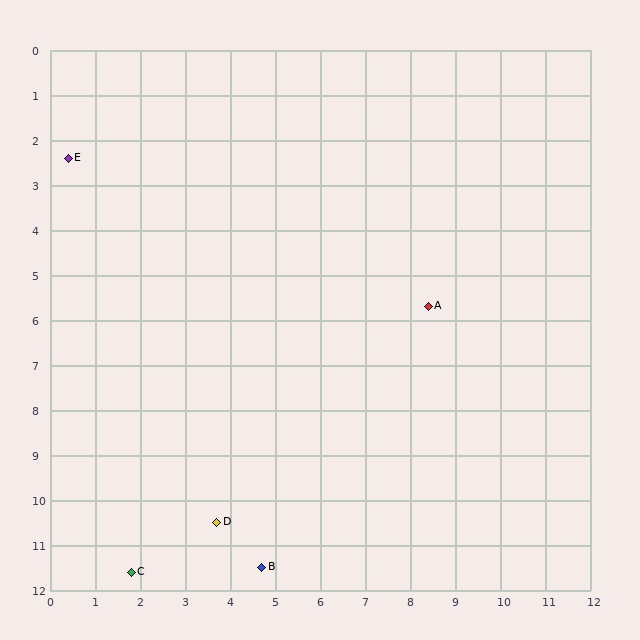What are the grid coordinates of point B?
Point B is at approximately (4.7, 11.5).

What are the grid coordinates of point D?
Point D is at approximately (3.7, 10.5).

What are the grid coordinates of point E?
Point E is at approximately (0.4, 2.4).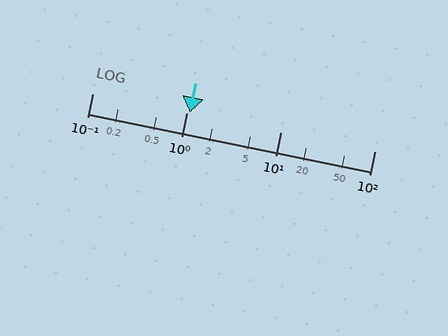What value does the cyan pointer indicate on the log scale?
The pointer indicates approximately 1.1.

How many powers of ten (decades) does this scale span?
The scale spans 3 decades, from 0.1 to 100.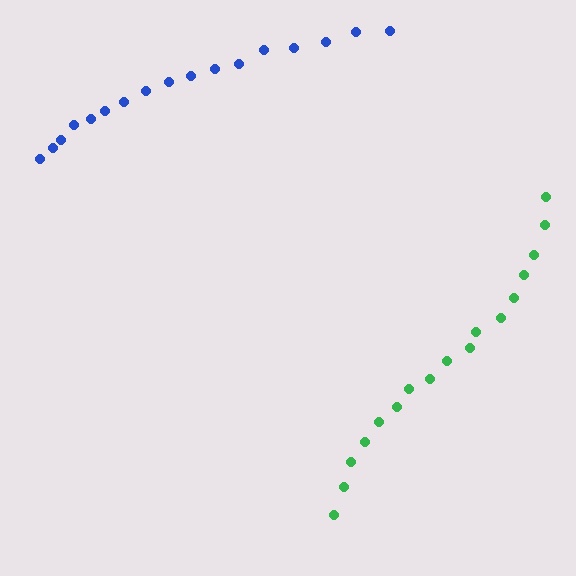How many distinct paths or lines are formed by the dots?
There are 2 distinct paths.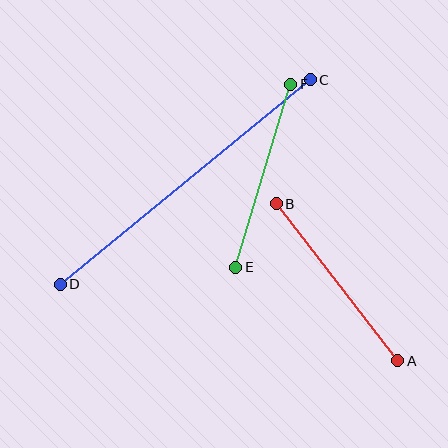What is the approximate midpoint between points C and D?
The midpoint is at approximately (185, 182) pixels.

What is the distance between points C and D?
The distance is approximately 323 pixels.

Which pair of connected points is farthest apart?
Points C and D are farthest apart.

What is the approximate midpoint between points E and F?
The midpoint is at approximately (263, 176) pixels.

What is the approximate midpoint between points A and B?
The midpoint is at approximately (337, 282) pixels.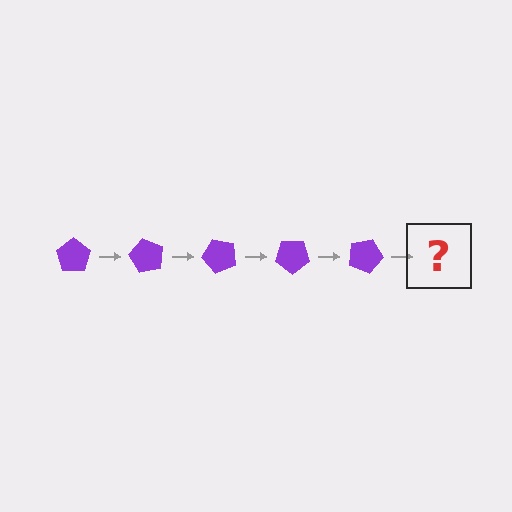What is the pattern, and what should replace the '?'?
The pattern is that the pentagon rotates 60 degrees each step. The '?' should be a purple pentagon rotated 300 degrees.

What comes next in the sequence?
The next element should be a purple pentagon rotated 300 degrees.